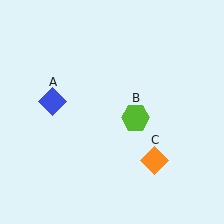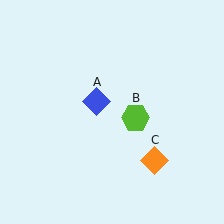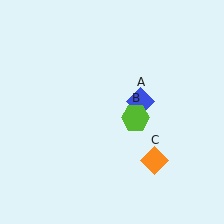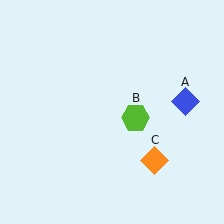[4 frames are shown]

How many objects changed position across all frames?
1 object changed position: blue diamond (object A).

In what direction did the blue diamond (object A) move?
The blue diamond (object A) moved right.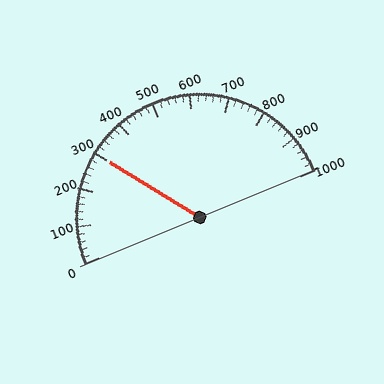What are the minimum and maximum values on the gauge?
The gauge ranges from 0 to 1000.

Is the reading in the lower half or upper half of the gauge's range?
The reading is in the lower half of the range (0 to 1000).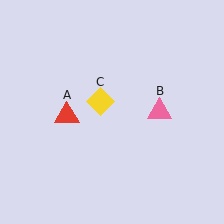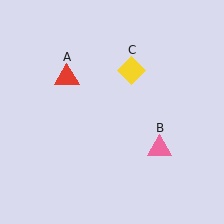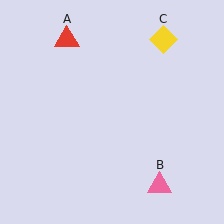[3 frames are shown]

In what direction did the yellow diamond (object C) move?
The yellow diamond (object C) moved up and to the right.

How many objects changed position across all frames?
3 objects changed position: red triangle (object A), pink triangle (object B), yellow diamond (object C).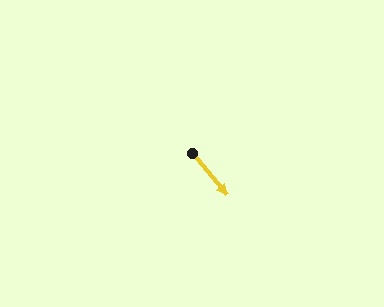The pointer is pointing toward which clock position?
Roughly 5 o'clock.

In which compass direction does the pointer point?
Southeast.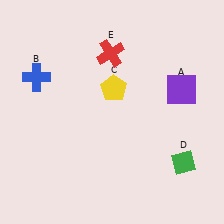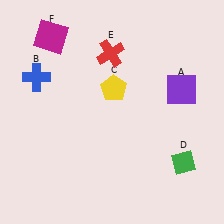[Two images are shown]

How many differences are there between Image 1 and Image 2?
There is 1 difference between the two images.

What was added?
A magenta square (F) was added in Image 2.